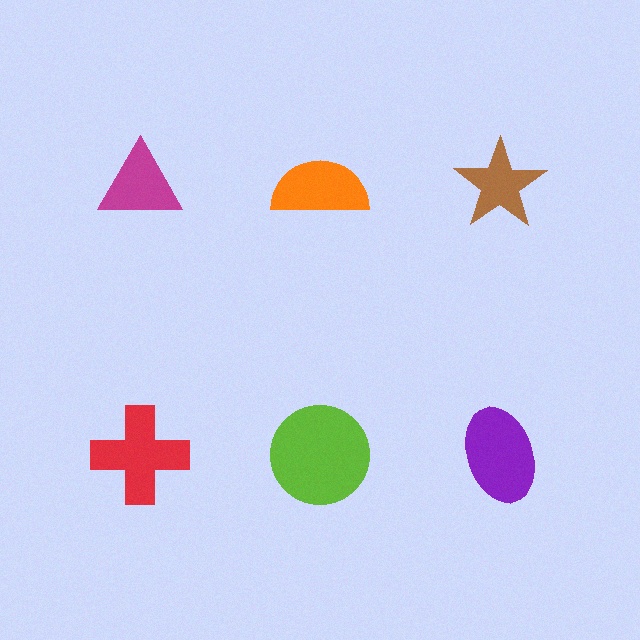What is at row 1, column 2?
An orange semicircle.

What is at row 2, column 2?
A lime circle.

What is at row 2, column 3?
A purple ellipse.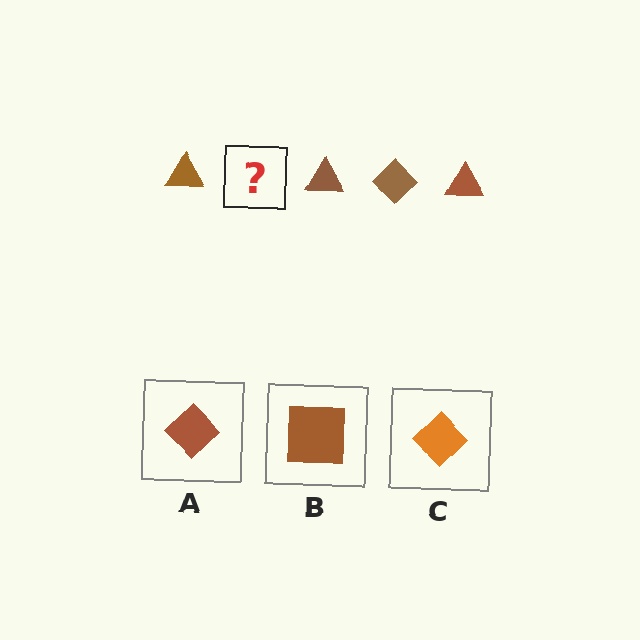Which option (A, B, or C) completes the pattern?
A.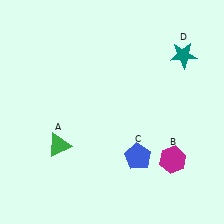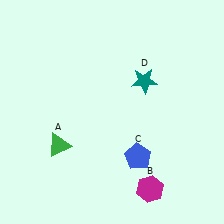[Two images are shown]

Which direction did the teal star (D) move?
The teal star (D) moved left.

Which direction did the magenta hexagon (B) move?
The magenta hexagon (B) moved down.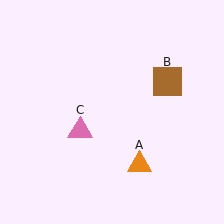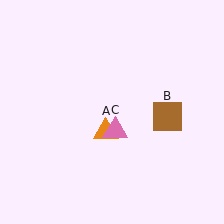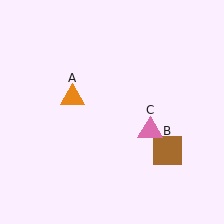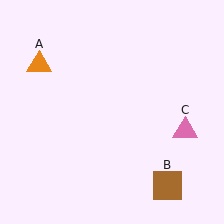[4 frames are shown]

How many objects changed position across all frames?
3 objects changed position: orange triangle (object A), brown square (object B), pink triangle (object C).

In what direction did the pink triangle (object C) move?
The pink triangle (object C) moved right.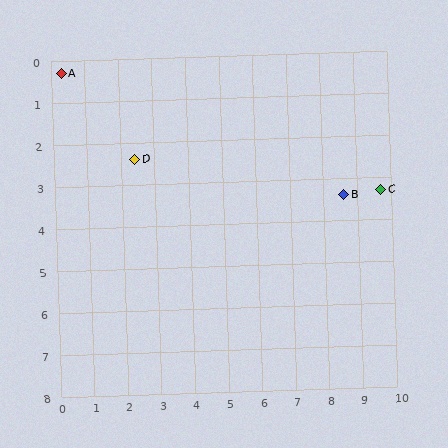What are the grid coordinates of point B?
Point B is at approximately (8.6, 3.4).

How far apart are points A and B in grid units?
Points A and B are about 8.9 grid units apart.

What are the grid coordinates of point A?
Point A is at approximately (0.3, 0.3).